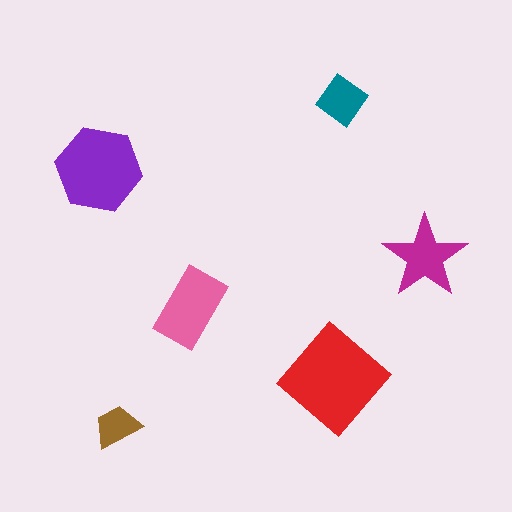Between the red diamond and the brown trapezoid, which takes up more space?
The red diamond.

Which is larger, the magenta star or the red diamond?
The red diamond.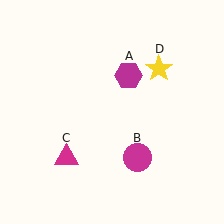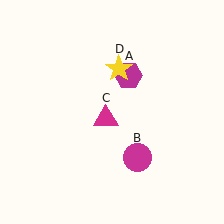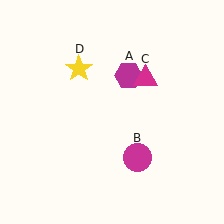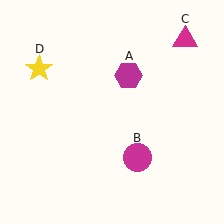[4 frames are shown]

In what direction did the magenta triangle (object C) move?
The magenta triangle (object C) moved up and to the right.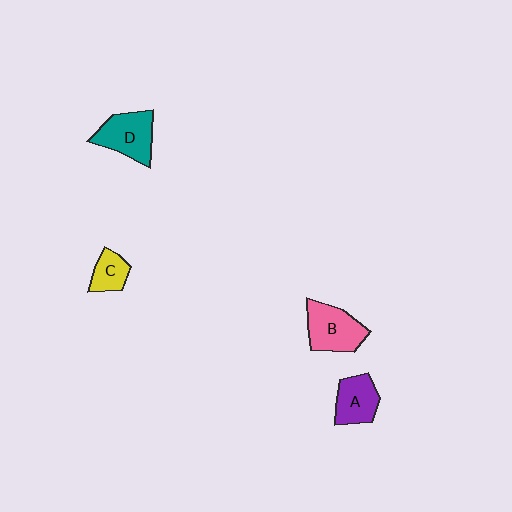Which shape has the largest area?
Shape B (pink).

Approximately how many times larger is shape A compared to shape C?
Approximately 1.5 times.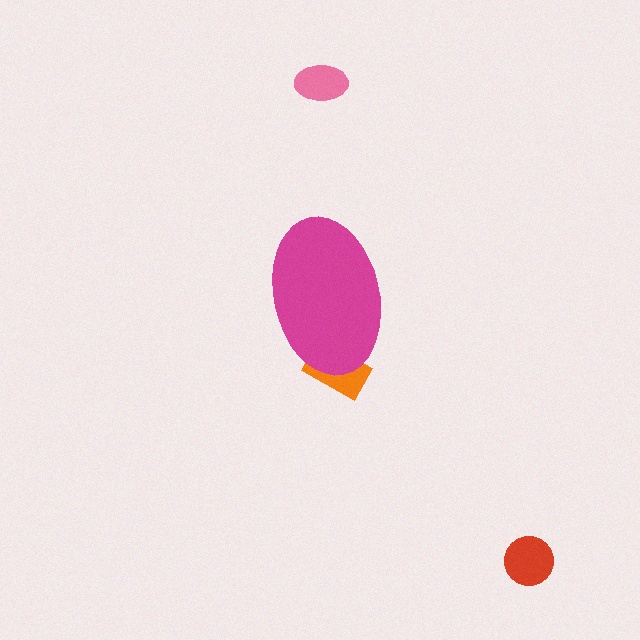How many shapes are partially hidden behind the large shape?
1 shape is partially hidden.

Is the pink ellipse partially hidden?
No, the pink ellipse is fully visible.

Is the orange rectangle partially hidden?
Yes, the orange rectangle is partially hidden behind the magenta ellipse.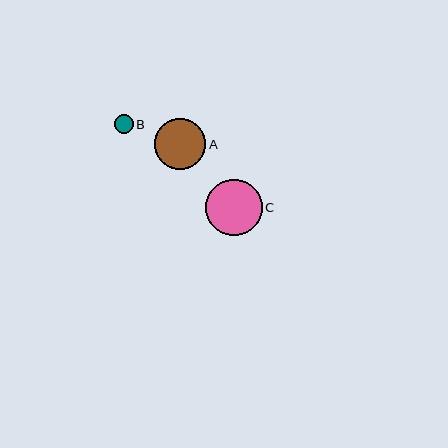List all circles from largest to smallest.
From largest to smallest: C, A, B.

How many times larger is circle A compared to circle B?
Circle A is approximately 2.8 times the size of circle B.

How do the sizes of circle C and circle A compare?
Circle C and circle A are approximately the same size.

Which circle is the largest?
Circle C is the largest with a size of approximately 56 pixels.